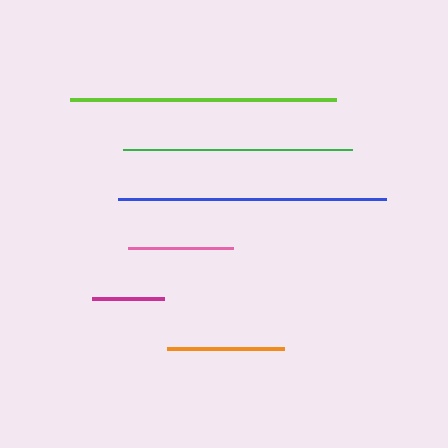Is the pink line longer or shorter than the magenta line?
The pink line is longer than the magenta line.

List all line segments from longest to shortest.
From longest to shortest: blue, lime, green, orange, pink, magenta.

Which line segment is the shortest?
The magenta line is the shortest at approximately 72 pixels.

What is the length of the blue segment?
The blue segment is approximately 267 pixels long.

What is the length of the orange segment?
The orange segment is approximately 117 pixels long.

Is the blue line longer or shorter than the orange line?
The blue line is longer than the orange line.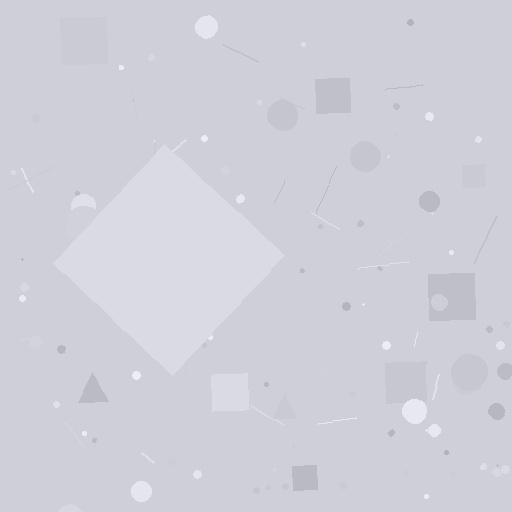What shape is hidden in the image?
A diamond is hidden in the image.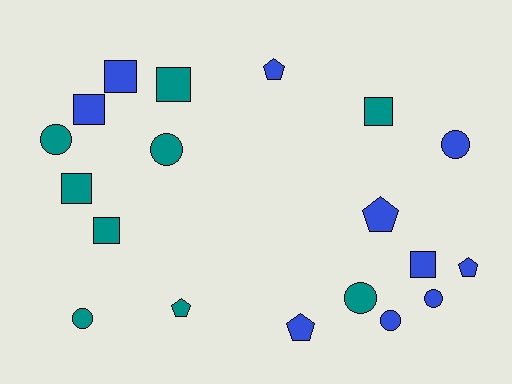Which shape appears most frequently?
Square, with 7 objects.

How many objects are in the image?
There are 19 objects.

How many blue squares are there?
There are 3 blue squares.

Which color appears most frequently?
Blue, with 10 objects.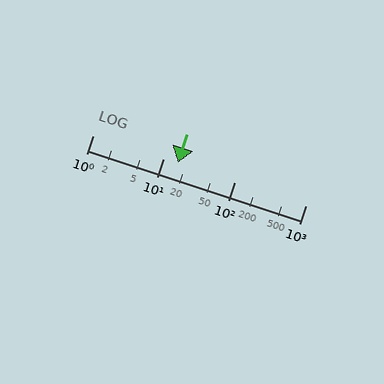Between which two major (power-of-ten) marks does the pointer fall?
The pointer is between 10 and 100.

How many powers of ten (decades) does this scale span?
The scale spans 3 decades, from 1 to 1000.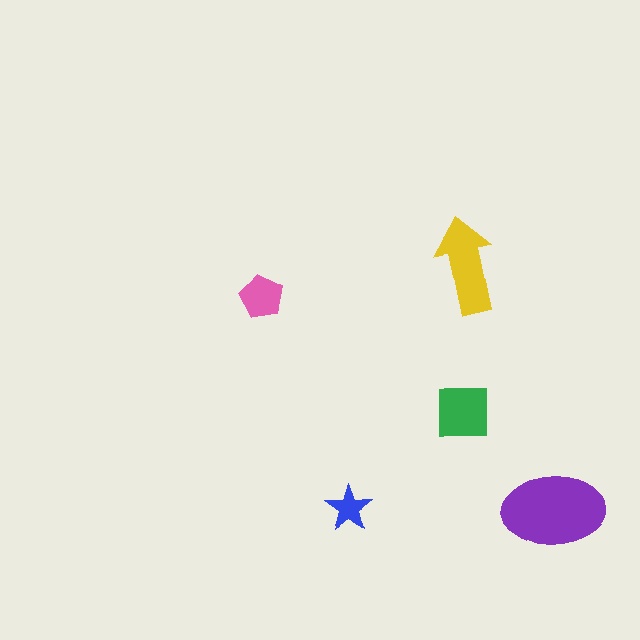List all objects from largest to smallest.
The purple ellipse, the yellow arrow, the green square, the pink pentagon, the blue star.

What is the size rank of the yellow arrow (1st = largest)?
2nd.